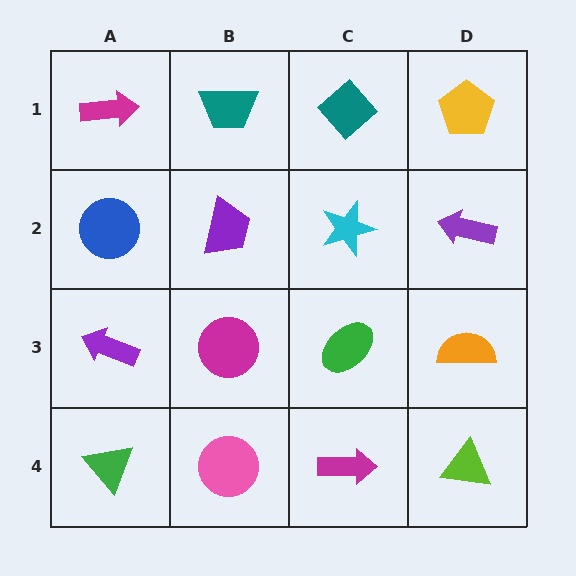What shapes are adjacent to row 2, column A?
A magenta arrow (row 1, column A), a purple arrow (row 3, column A), a purple trapezoid (row 2, column B).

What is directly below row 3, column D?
A lime triangle.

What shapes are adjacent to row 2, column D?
A yellow pentagon (row 1, column D), an orange semicircle (row 3, column D), a cyan star (row 2, column C).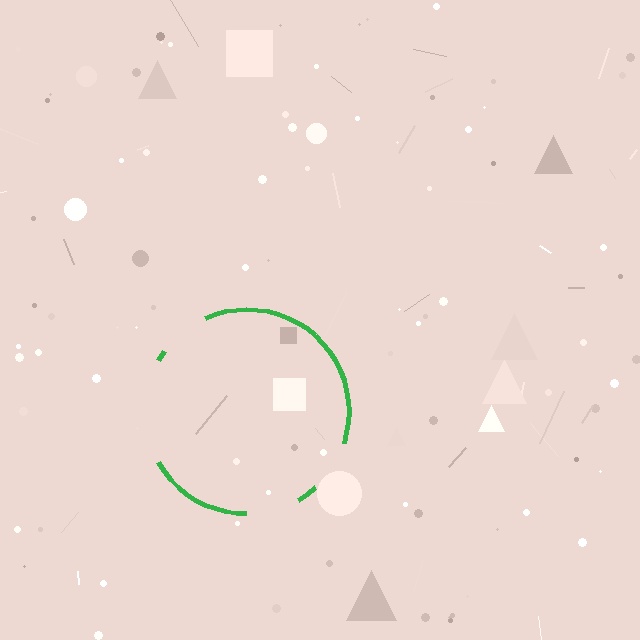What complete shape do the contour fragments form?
The contour fragments form a circle.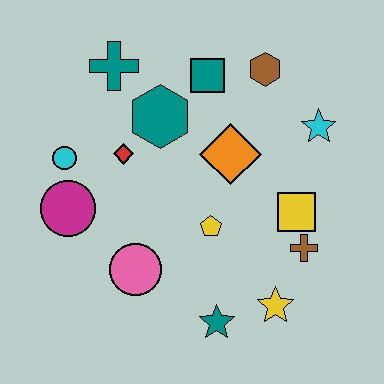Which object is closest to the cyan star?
The brown hexagon is closest to the cyan star.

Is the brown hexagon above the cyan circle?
Yes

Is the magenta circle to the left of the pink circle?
Yes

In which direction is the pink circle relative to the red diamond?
The pink circle is below the red diamond.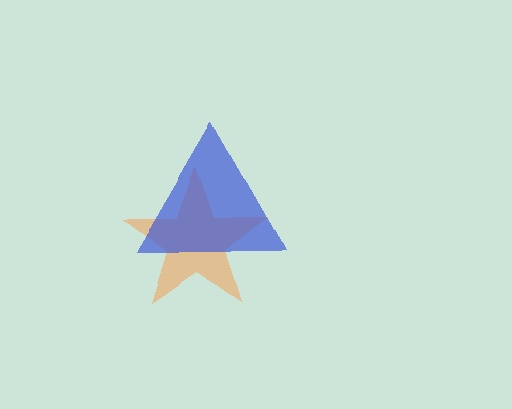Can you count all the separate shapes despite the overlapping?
Yes, there are 2 separate shapes.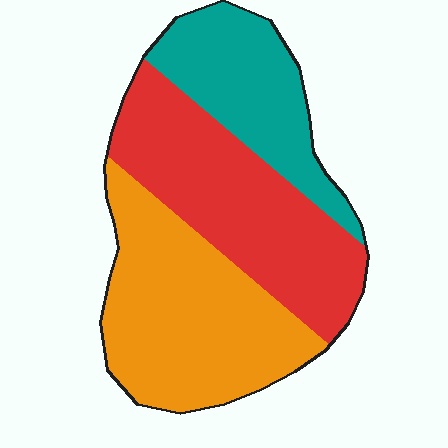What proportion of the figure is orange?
Orange covers roughly 40% of the figure.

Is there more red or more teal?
Red.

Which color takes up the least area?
Teal, at roughly 25%.